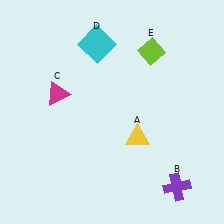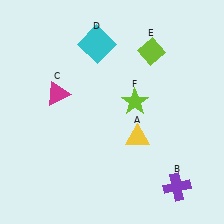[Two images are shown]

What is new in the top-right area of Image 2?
A lime star (F) was added in the top-right area of Image 2.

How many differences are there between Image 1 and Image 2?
There is 1 difference between the two images.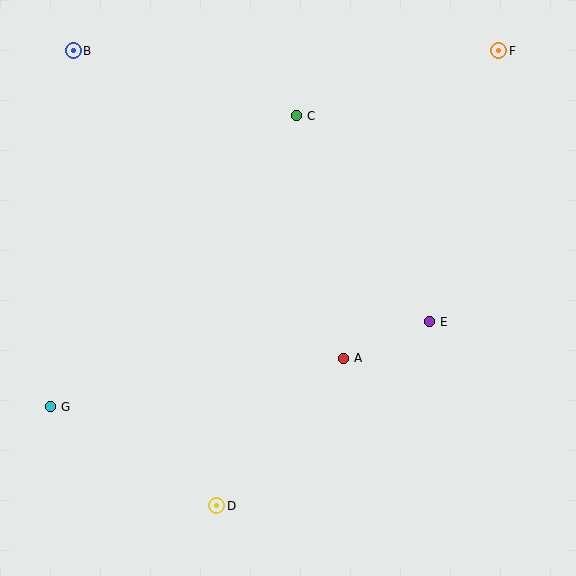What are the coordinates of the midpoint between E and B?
The midpoint between E and B is at (251, 186).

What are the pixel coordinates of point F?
Point F is at (499, 51).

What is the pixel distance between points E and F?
The distance between E and F is 280 pixels.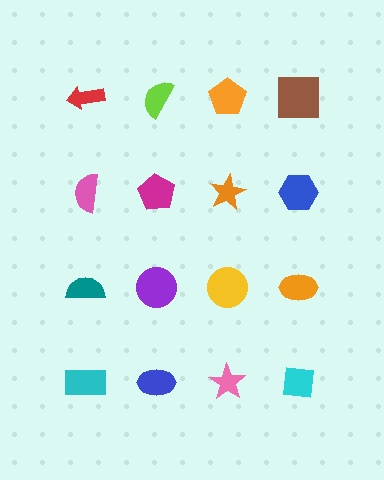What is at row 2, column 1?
A pink semicircle.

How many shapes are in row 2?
4 shapes.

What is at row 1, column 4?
A brown square.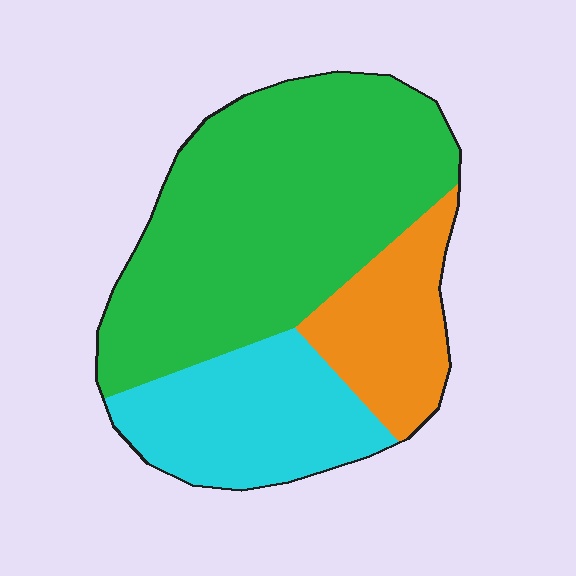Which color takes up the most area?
Green, at roughly 60%.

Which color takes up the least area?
Orange, at roughly 20%.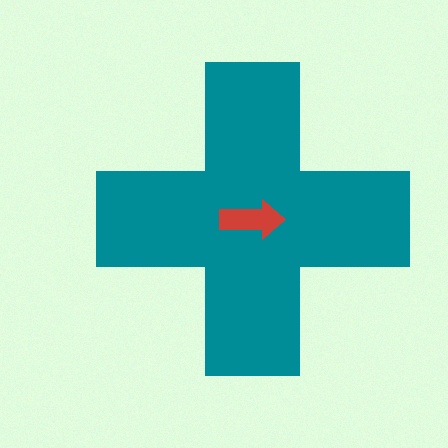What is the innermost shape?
The red arrow.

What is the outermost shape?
The teal cross.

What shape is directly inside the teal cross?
The red arrow.